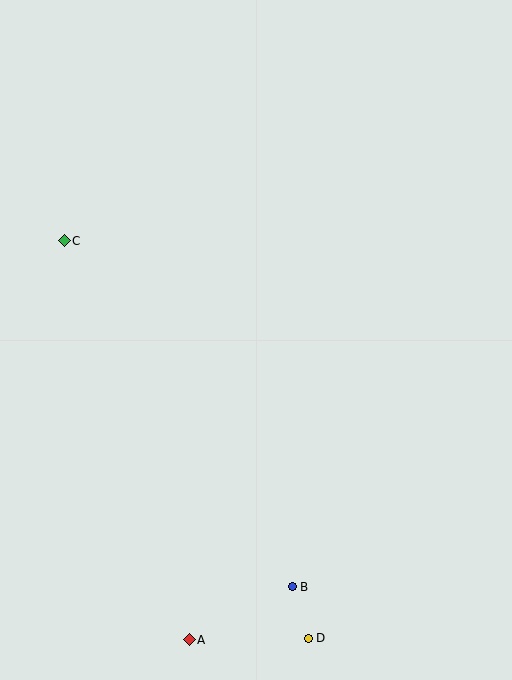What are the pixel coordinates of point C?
Point C is at (64, 241).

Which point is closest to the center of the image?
Point C at (64, 241) is closest to the center.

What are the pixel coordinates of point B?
Point B is at (292, 587).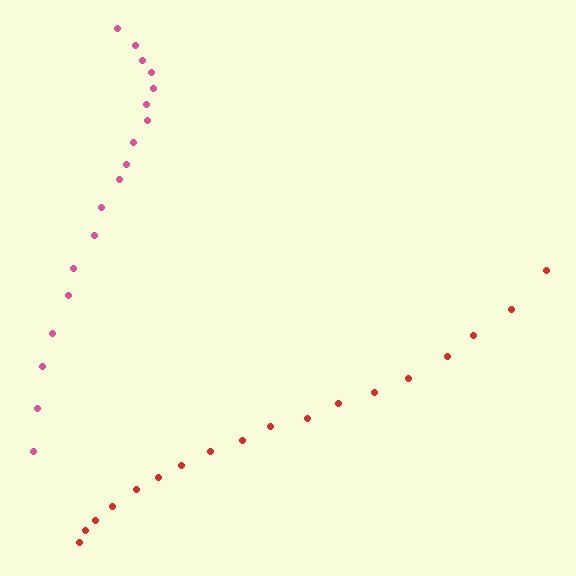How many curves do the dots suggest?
There are 2 distinct paths.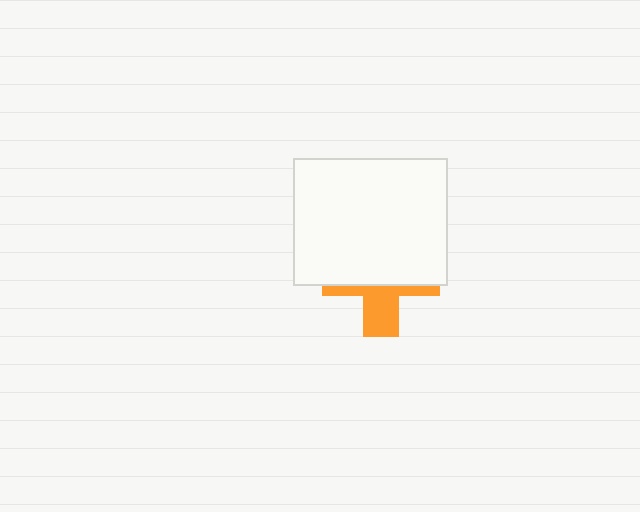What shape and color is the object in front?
The object in front is a white rectangle.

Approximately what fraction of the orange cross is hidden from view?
Roughly 63% of the orange cross is hidden behind the white rectangle.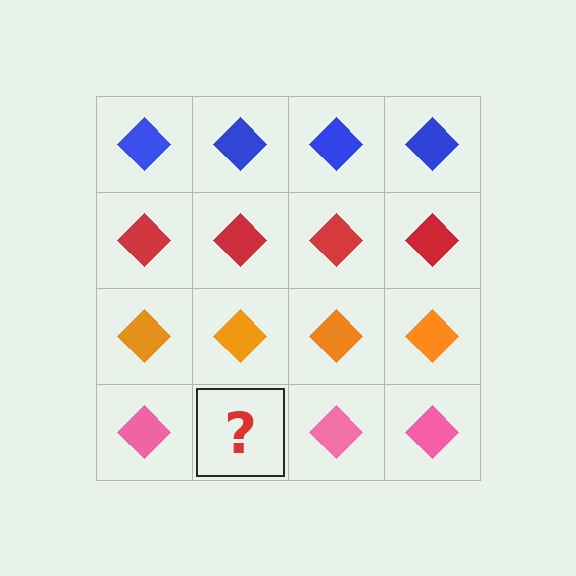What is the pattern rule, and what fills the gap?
The rule is that each row has a consistent color. The gap should be filled with a pink diamond.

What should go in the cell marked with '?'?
The missing cell should contain a pink diamond.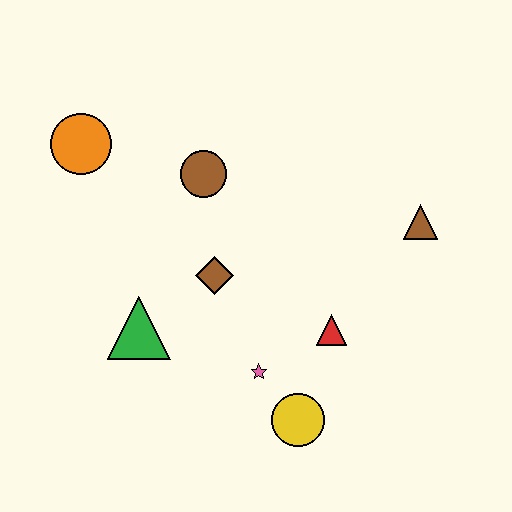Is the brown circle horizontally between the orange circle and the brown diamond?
Yes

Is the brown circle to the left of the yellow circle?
Yes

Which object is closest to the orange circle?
The brown circle is closest to the orange circle.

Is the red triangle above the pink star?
Yes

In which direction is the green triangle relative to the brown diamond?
The green triangle is to the left of the brown diamond.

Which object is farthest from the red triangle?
The orange circle is farthest from the red triangle.